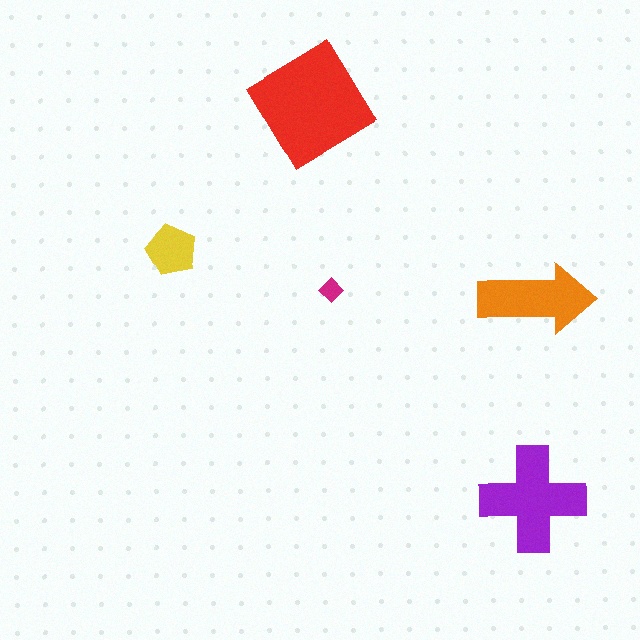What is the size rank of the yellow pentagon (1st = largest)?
4th.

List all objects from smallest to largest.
The magenta diamond, the yellow pentagon, the orange arrow, the purple cross, the red diamond.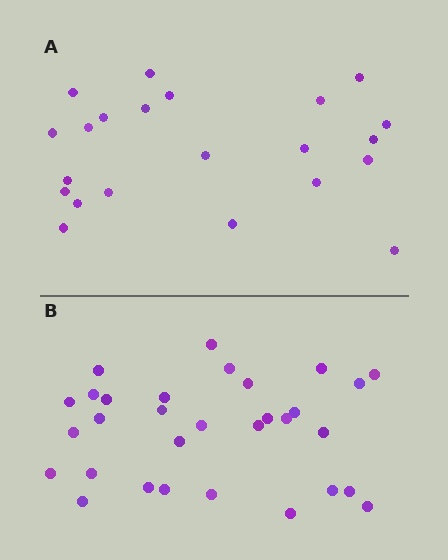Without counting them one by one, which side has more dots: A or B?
Region B (the bottom region) has more dots.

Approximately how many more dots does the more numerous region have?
Region B has roughly 8 or so more dots than region A.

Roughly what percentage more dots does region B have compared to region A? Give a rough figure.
About 40% more.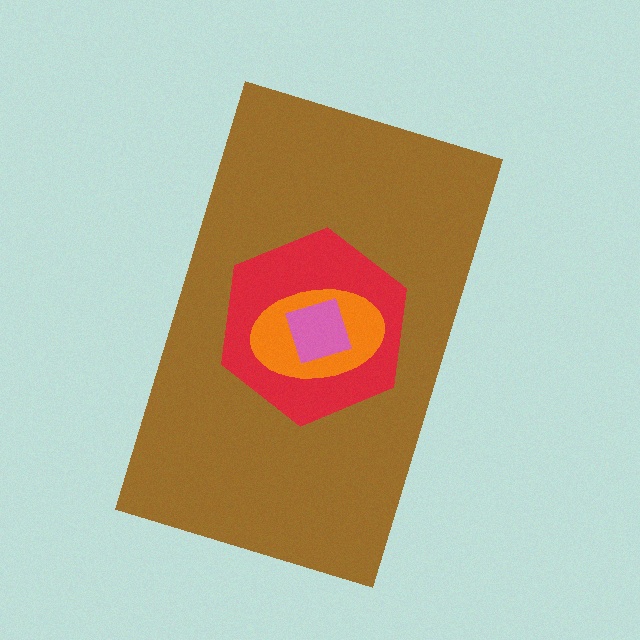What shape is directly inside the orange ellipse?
The pink diamond.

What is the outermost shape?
The brown rectangle.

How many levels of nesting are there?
4.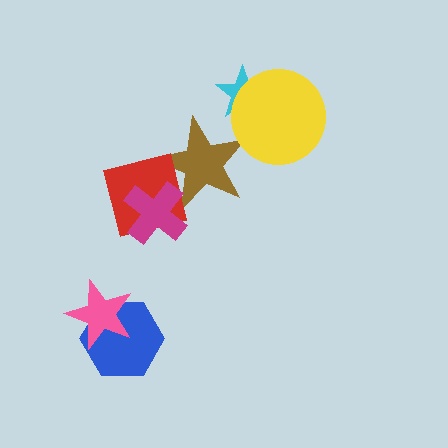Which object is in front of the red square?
The magenta cross is in front of the red square.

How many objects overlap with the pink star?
1 object overlaps with the pink star.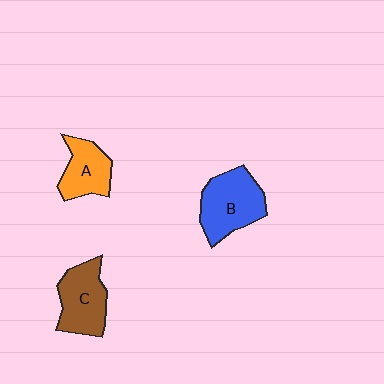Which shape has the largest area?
Shape B (blue).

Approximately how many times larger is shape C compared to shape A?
Approximately 1.2 times.